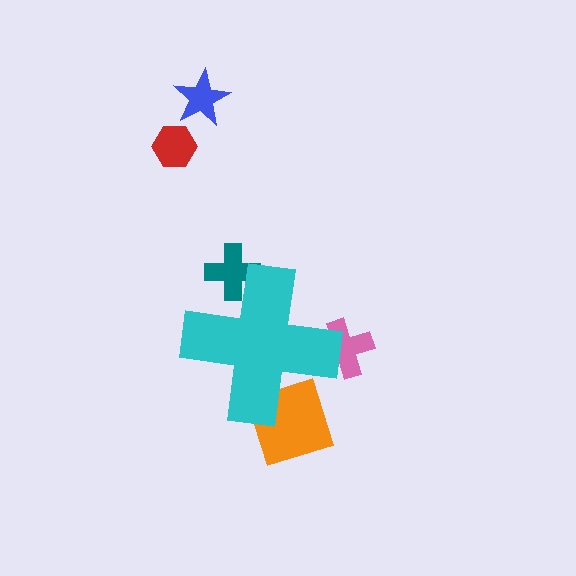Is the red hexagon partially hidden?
No, the red hexagon is fully visible.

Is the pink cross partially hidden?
Yes, the pink cross is partially hidden behind the cyan cross.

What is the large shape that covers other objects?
A cyan cross.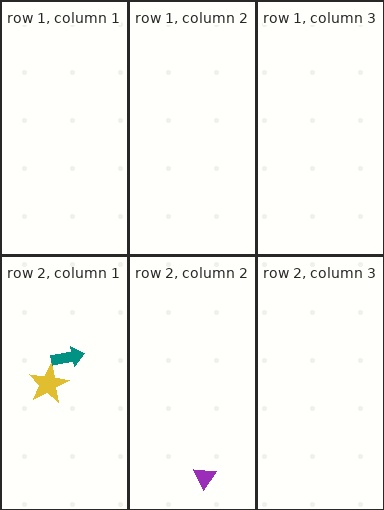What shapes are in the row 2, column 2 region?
The purple triangle.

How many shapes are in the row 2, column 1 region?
2.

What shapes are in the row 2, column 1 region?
The yellow star, the teal arrow.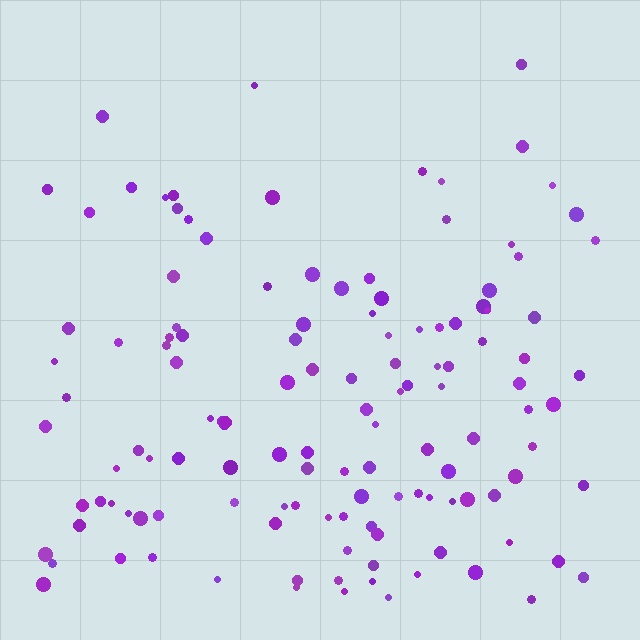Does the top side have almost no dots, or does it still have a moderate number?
Still a moderate number, just noticeably fewer than the bottom.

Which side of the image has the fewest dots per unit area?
The top.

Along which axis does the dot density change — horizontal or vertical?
Vertical.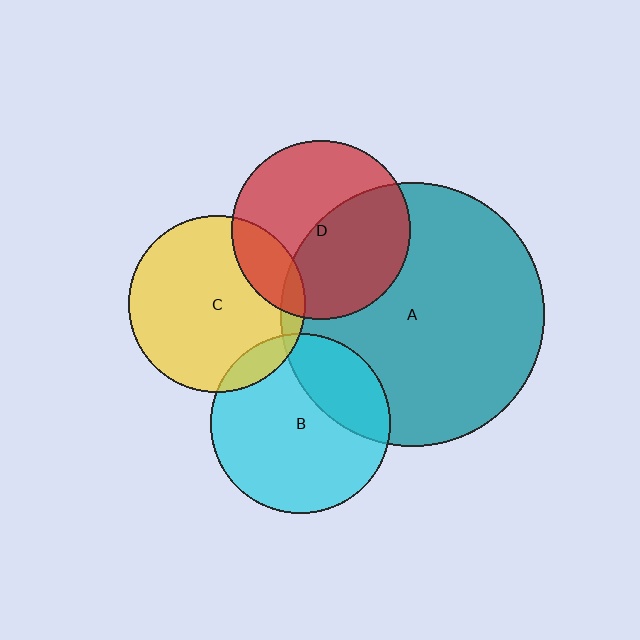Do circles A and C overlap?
Yes.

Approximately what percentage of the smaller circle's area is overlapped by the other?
Approximately 5%.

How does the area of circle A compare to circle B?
Approximately 2.1 times.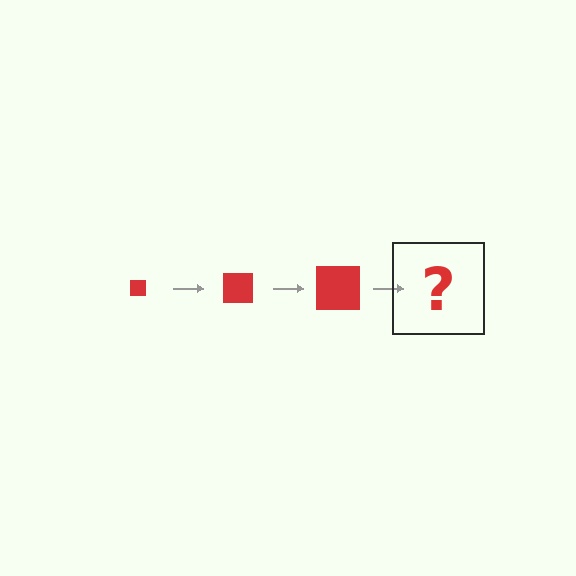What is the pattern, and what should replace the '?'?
The pattern is that the square gets progressively larger each step. The '?' should be a red square, larger than the previous one.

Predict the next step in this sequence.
The next step is a red square, larger than the previous one.